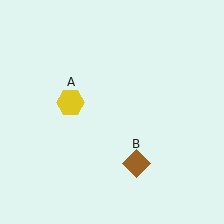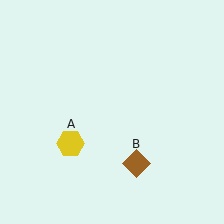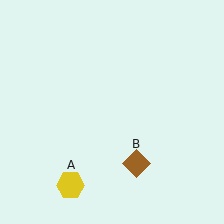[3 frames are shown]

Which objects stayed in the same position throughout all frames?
Brown diamond (object B) remained stationary.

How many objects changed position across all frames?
1 object changed position: yellow hexagon (object A).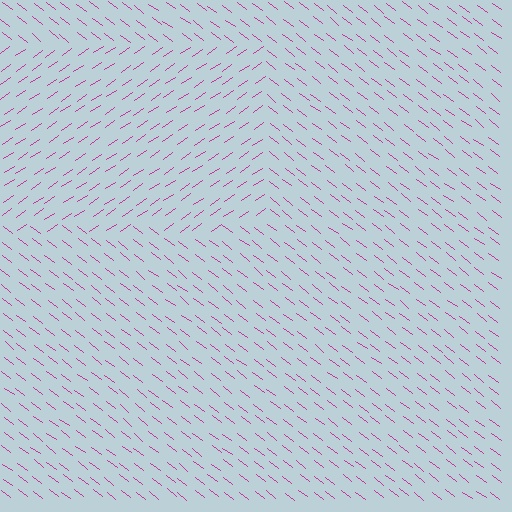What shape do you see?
I see a rectangle.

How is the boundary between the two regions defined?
The boundary is defined purely by a change in line orientation (approximately 71 degrees difference). All lines are the same color and thickness.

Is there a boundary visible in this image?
Yes, there is a texture boundary formed by a change in line orientation.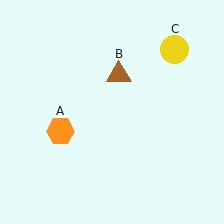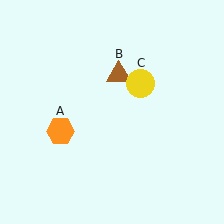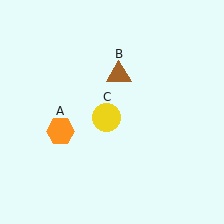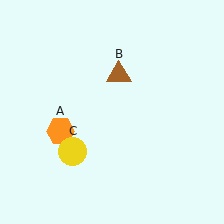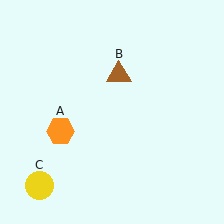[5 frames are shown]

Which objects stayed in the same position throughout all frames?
Orange hexagon (object A) and brown triangle (object B) remained stationary.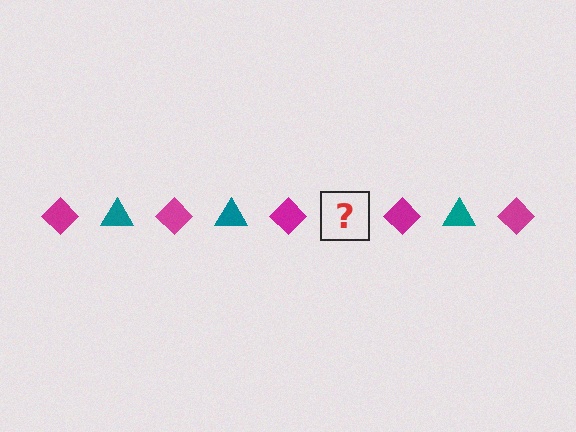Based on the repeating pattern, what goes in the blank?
The blank should be a teal triangle.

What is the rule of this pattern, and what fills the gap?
The rule is that the pattern alternates between magenta diamond and teal triangle. The gap should be filled with a teal triangle.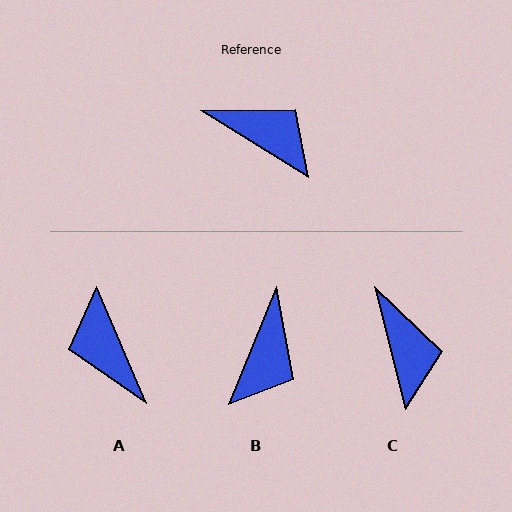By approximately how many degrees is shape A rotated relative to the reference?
Approximately 145 degrees counter-clockwise.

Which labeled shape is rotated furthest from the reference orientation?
A, about 145 degrees away.